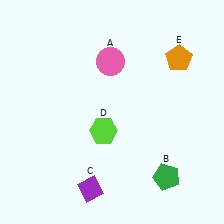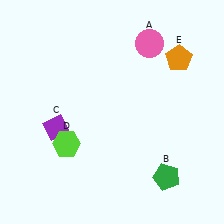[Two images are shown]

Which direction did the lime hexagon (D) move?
The lime hexagon (D) moved left.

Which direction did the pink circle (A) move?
The pink circle (A) moved right.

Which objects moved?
The objects that moved are: the pink circle (A), the purple diamond (C), the lime hexagon (D).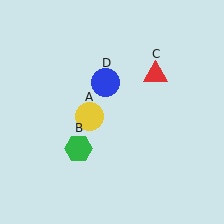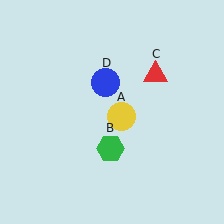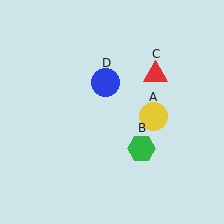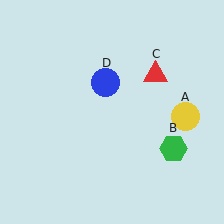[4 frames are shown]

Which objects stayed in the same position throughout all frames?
Red triangle (object C) and blue circle (object D) remained stationary.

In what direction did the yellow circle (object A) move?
The yellow circle (object A) moved right.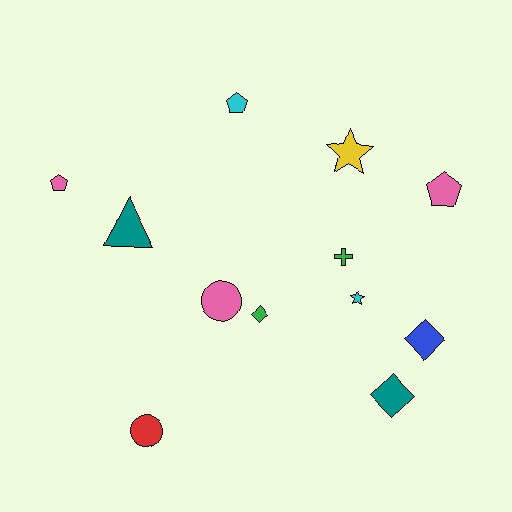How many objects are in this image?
There are 12 objects.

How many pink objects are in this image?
There are 3 pink objects.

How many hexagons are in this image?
There are no hexagons.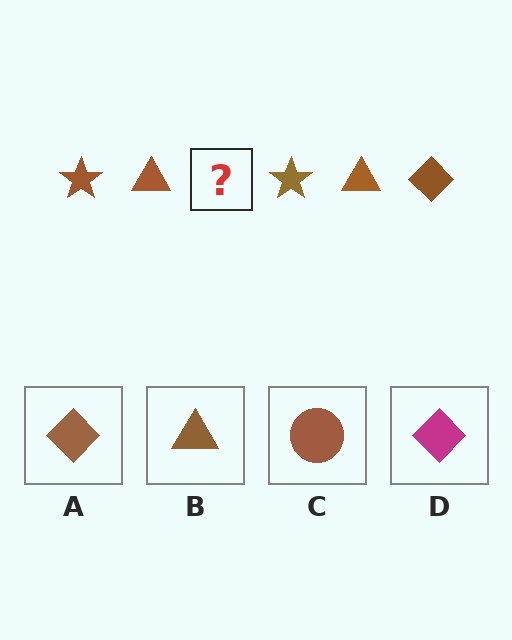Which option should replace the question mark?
Option A.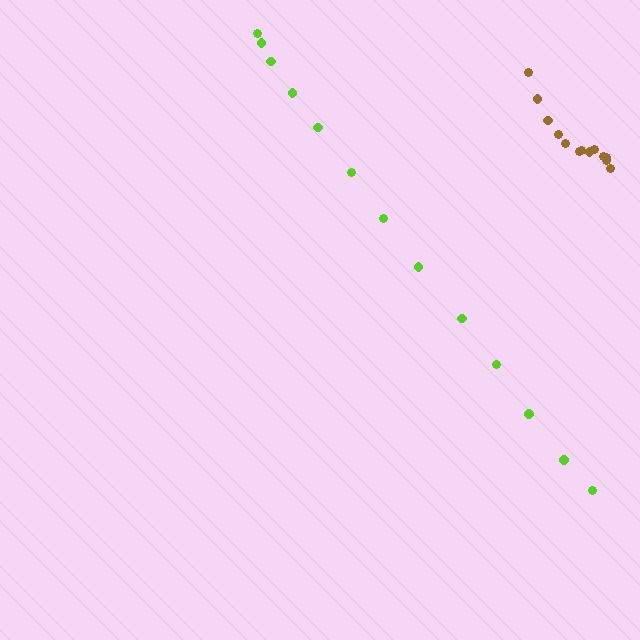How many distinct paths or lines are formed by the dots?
There are 2 distinct paths.